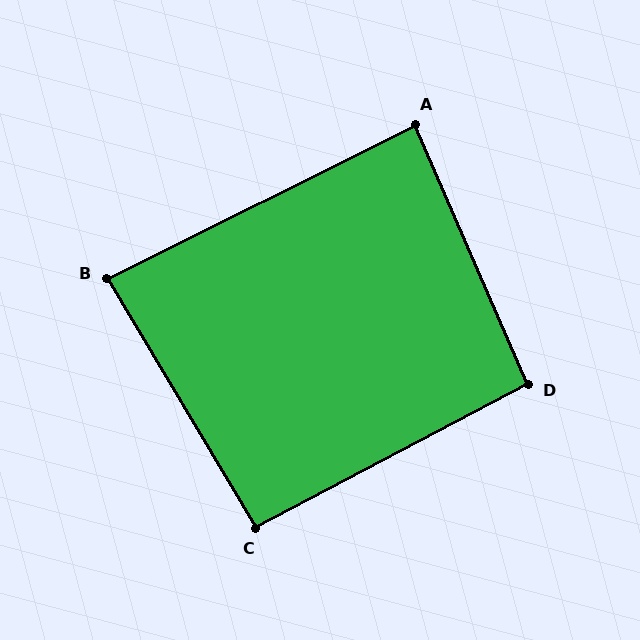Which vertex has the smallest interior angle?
B, at approximately 86 degrees.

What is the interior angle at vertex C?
Approximately 93 degrees (approximately right).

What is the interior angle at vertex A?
Approximately 87 degrees (approximately right).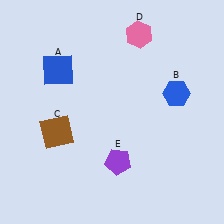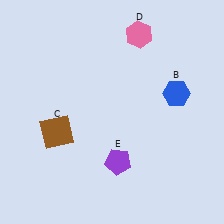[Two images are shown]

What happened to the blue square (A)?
The blue square (A) was removed in Image 2. It was in the top-left area of Image 1.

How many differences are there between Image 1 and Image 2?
There is 1 difference between the two images.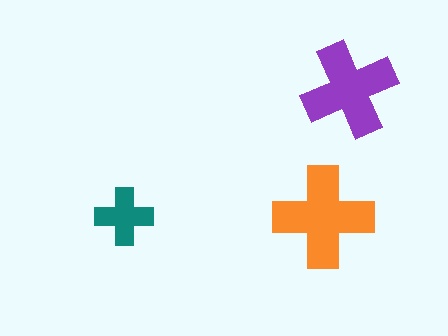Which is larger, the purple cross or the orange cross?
The orange one.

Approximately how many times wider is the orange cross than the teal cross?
About 2 times wider.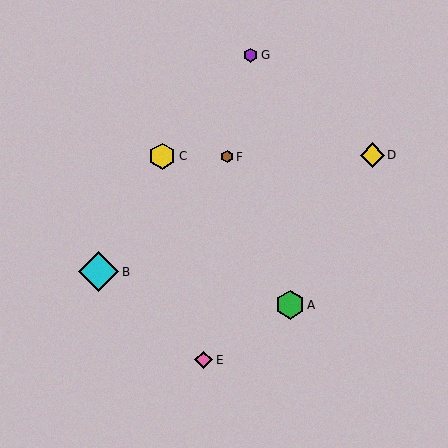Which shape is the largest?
The cyan diamond (labeled B) is the largest.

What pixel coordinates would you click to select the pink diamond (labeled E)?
Click at (204, 360) to select the pink diamond E.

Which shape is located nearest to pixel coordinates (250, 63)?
The purple hexagon (labeled G) at (251, 55) is nearest to that location.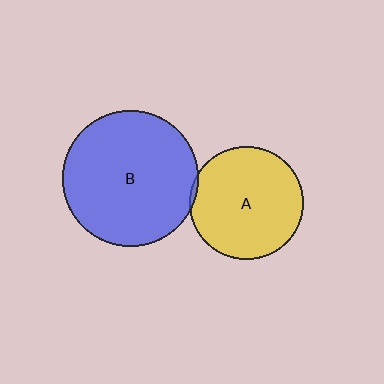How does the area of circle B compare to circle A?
Approximately 1.4 times.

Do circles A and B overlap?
Yes.